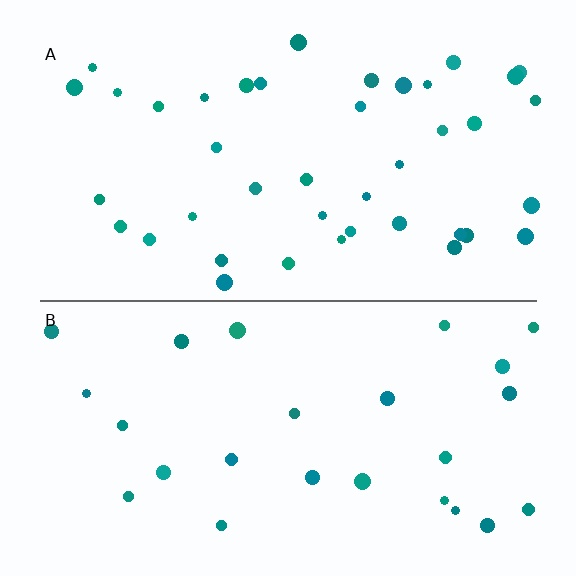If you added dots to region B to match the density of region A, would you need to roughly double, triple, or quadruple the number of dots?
Approximately double.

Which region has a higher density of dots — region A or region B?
A (the top).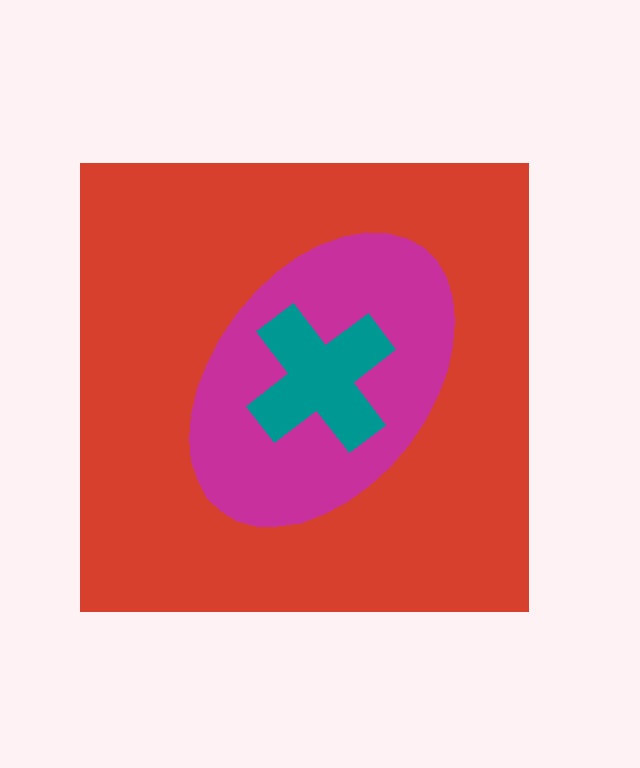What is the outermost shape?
The red square.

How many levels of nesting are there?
3.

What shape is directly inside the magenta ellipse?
The teal cross.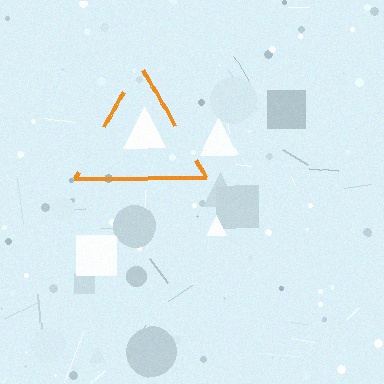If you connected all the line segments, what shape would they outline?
They would outline a triangle.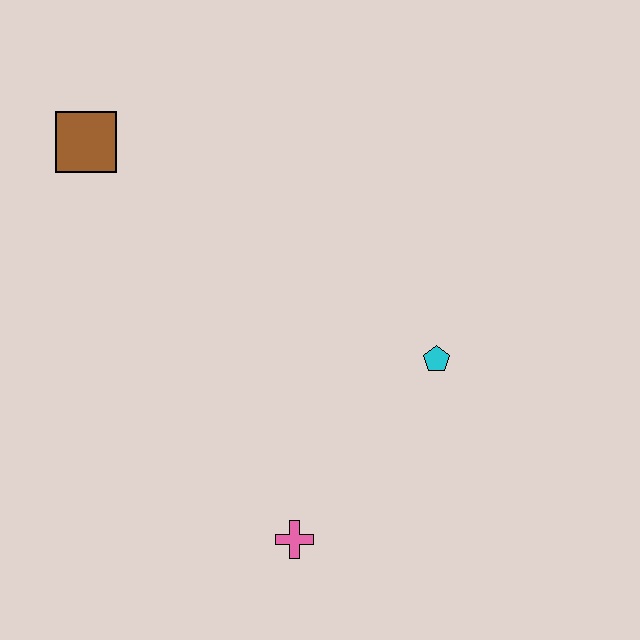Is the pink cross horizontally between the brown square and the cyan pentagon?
Yes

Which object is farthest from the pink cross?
The brown square is farthest from the pink cross.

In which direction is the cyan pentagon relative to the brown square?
The cyan pentagon is to the right of the brown square.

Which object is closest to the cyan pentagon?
The pink cross is closest to the cyan pentagon.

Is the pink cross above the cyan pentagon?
No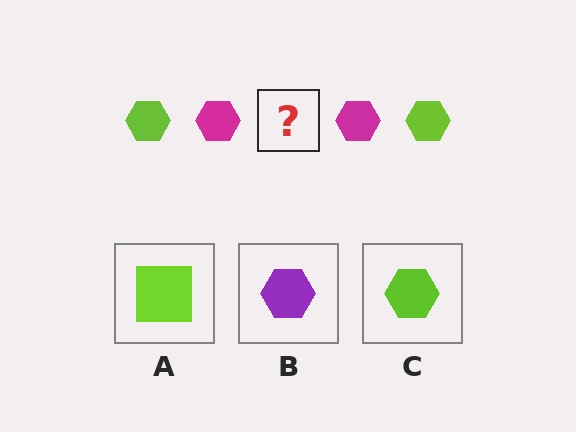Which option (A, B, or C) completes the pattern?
C.